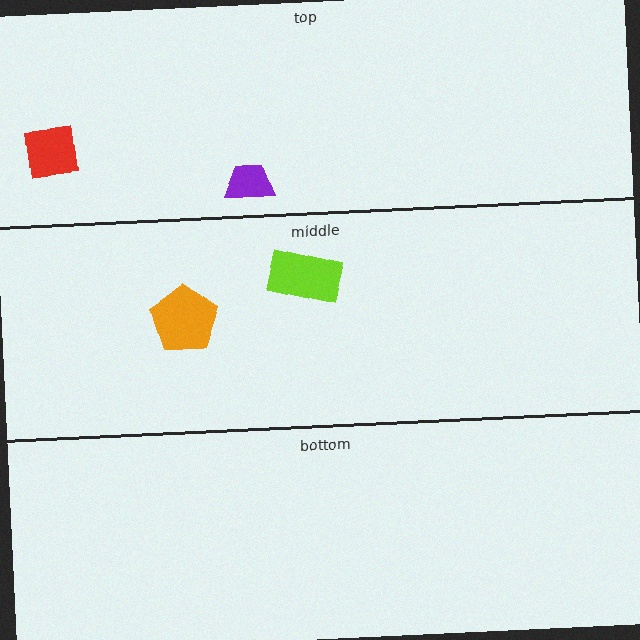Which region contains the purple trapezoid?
The top region.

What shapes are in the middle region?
The orange pentagon, the lime rectangle.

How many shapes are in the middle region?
2.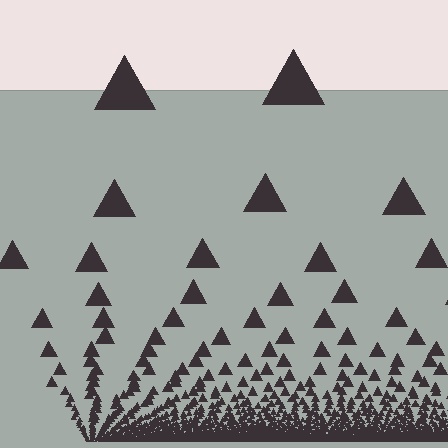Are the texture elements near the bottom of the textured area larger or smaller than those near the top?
Smaller. The gradient is inverted — elements near the bottom are smaller and denser.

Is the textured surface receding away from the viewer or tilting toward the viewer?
The surface appears to tilt toward the viewer. Texture elements get larger and sparser toward the top.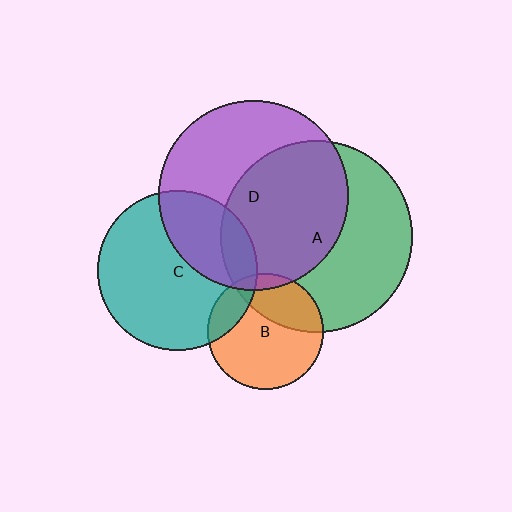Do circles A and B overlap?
Yes.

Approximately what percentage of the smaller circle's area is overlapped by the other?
Approximately 30%.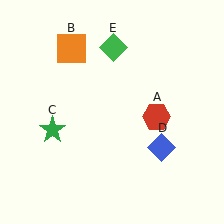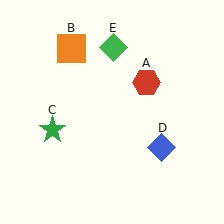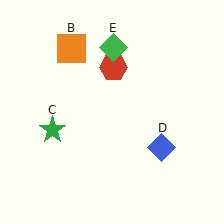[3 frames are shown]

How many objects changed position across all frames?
1 object changed position: red hexagon (object A).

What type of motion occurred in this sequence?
The red hexagon (object A) rotated counterclockwise around the center of the scene.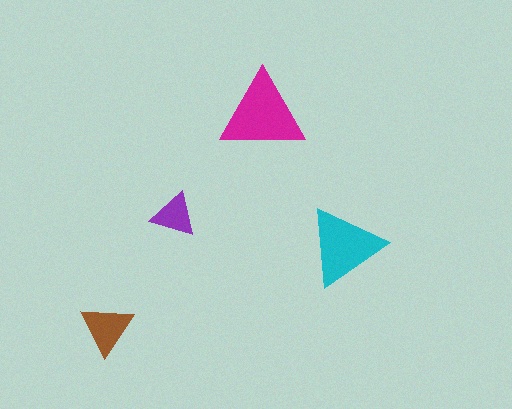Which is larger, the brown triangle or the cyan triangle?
The cyan one.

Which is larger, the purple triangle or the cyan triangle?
The cyan one.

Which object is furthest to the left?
The brown triangle is leftmost.